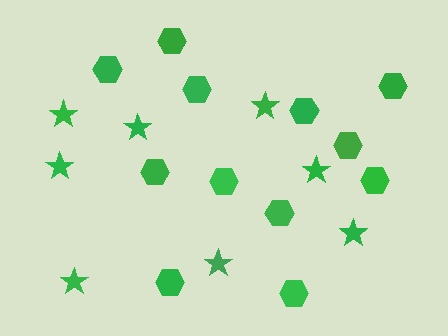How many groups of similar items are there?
There are 2 groups: one group of stars (8) and one group of hexagons (12).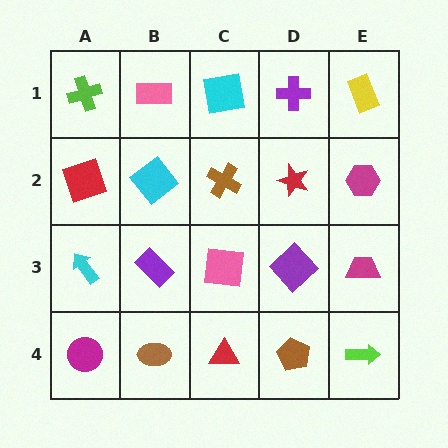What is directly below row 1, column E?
A magenta hexagon.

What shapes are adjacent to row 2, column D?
A purple cross (row 1, column D), a purple diamond (row 3, column D), a brown cross (row 2, column C), a magenta hexagon (row 2, column E).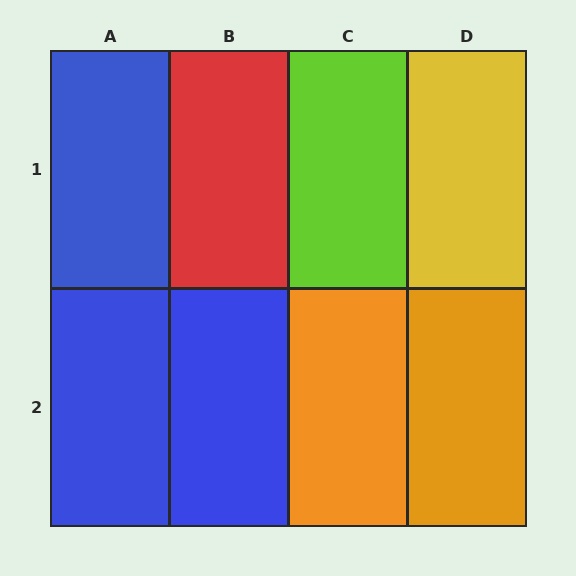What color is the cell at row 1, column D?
Yellow.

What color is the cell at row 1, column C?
Lime.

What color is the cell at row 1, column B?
Red.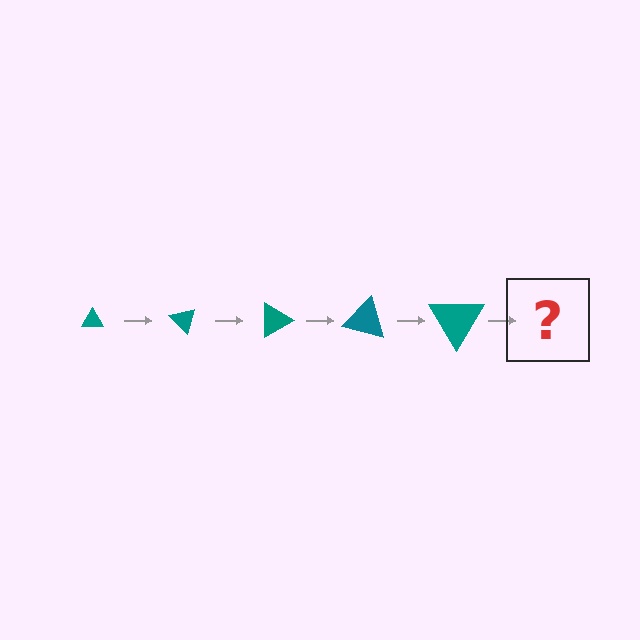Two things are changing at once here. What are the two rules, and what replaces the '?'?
The two rules are that the triangle grows larger each step and it rotates 45 degrees each step. The '?' should be a triangle, larger than the previous one and rotated 225 degrees from the start.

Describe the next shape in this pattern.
It should be a triangle, larger than the previous one and rotated 225 degrees from the start.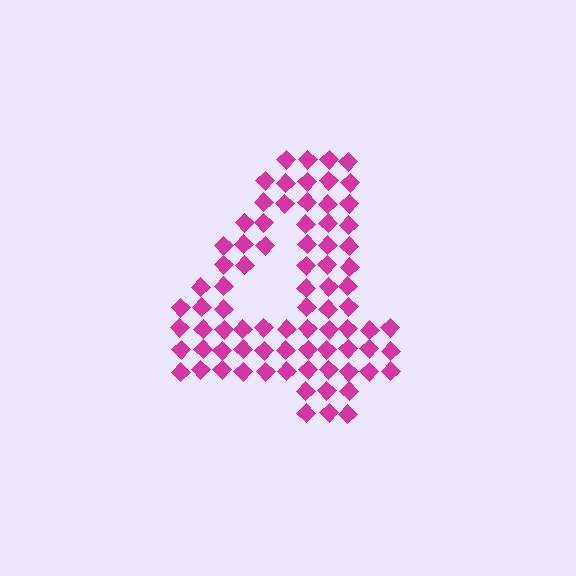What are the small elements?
The small elements are diamonds.